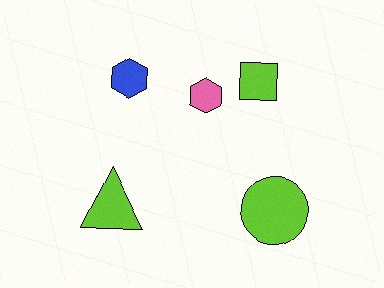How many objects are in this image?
There are 5 objects.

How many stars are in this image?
There are no stars.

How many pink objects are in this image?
There is 1 pink object.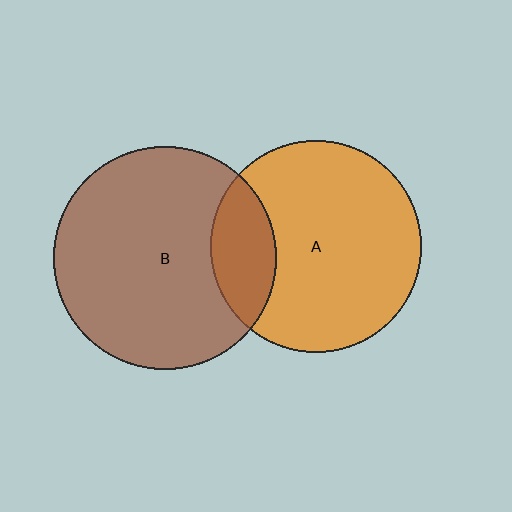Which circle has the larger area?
Circle B (brown).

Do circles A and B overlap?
Yes.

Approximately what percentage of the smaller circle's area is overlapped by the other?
Approximately 20%.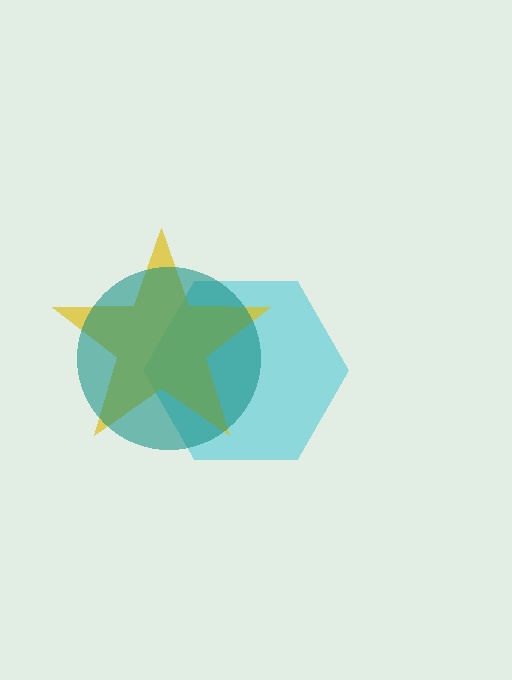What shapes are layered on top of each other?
The layered shapes are: a cyan hexagon, a yellow star, a teal circle.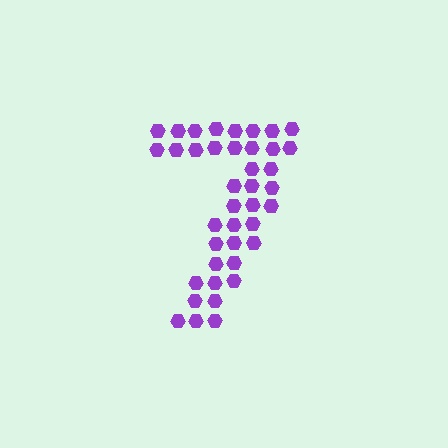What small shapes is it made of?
It is made of small hexagons.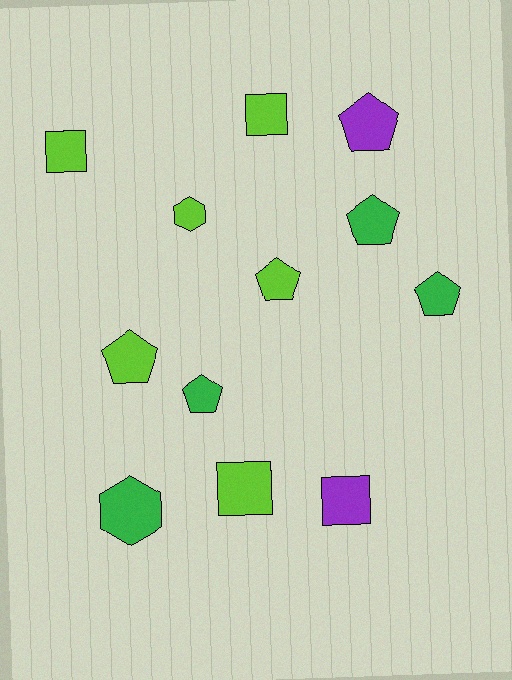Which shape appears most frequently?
Pentagon, with 6 objects.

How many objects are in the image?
There are 12 objects.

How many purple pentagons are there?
There is 1 purple pentagon.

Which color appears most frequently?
Lime, with 6 objects.